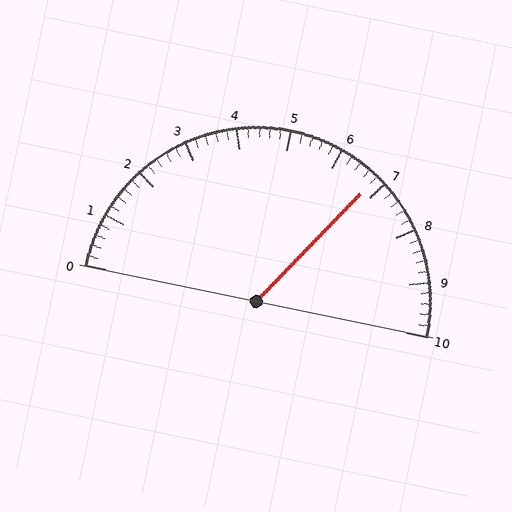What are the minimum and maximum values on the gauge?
The gauge ranges from 0 to 10.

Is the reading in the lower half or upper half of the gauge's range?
The reading is in the upper half of the range (0 to 10).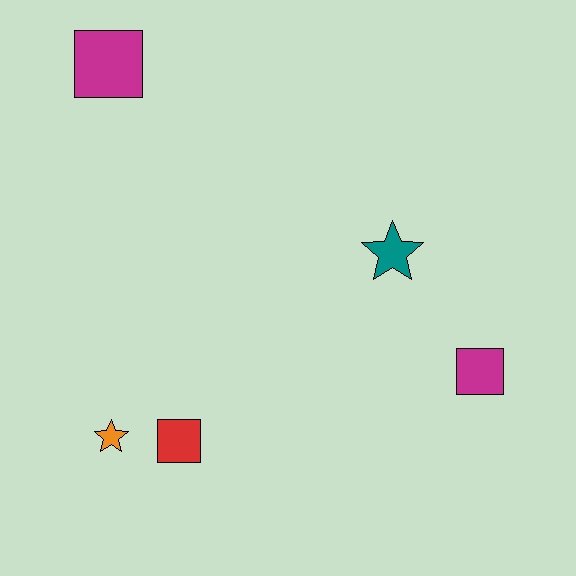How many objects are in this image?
There are 5 objects.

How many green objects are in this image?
There are no green objects.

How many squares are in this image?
There are 3 squares.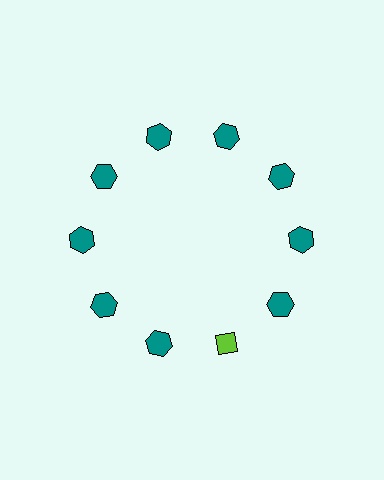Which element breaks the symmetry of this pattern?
The lime diamond at roughly the 5 o'clock position breaks the symmetry. All other shapes are teal hexagons.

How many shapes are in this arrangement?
There are 10 shapes arranged in a ring pattern.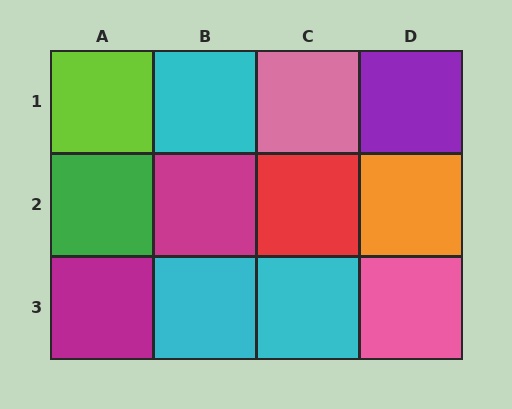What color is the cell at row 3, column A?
Magenta.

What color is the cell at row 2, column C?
Red.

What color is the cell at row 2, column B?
Magenta.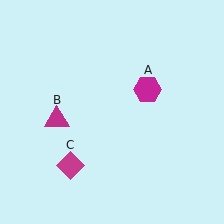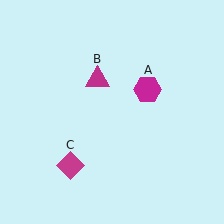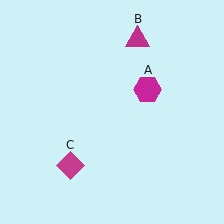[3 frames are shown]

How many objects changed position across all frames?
1 object changed position: magenta triangle (object B).